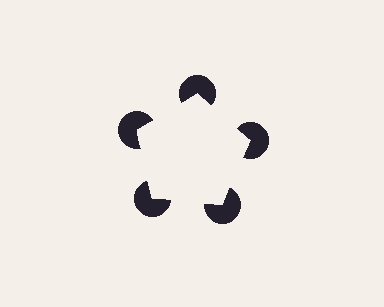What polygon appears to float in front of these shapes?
An illusory pentagon — its edges are inferred from the aligned wedge cuts in the pac-man discs, not physically drawn.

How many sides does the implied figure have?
5 sides.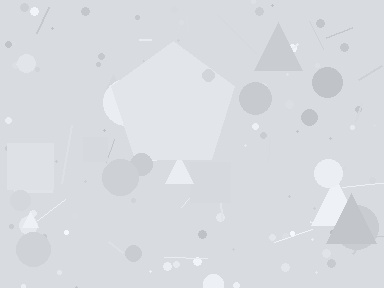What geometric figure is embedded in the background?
A pentagon is embedded in the background.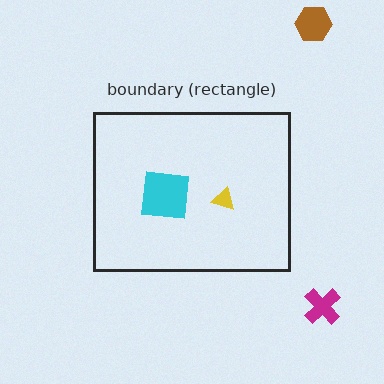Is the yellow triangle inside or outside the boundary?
Inside.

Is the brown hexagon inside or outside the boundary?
Outside.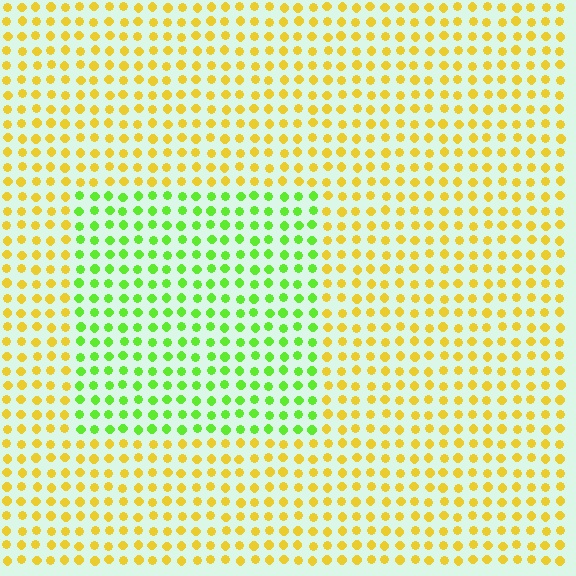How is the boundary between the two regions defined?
The boundary is defined purely by a slight shift in hue (about 55 degrees). Spacing, size, and orientation are identical on both sides.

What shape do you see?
I see a rectangle.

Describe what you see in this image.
The image is filled with small yellow elements in a uniform arrangement. A rectangle-shaped region is visible where the elements are tinted to a slightly different hue, forming a subtle color boundary.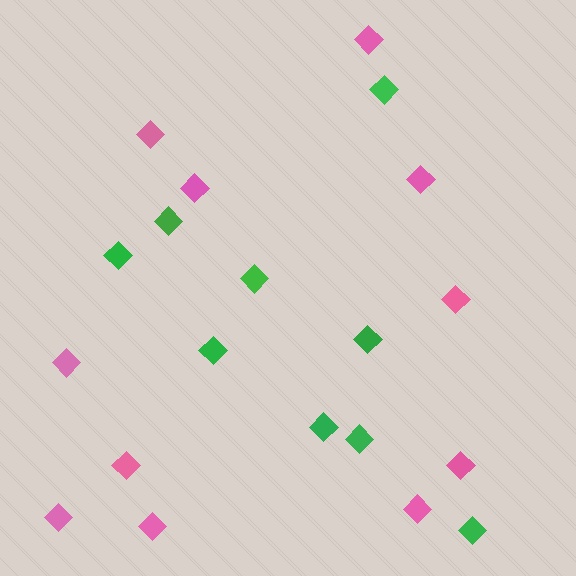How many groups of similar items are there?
There are 2 groups: one group of pink diamonds (11) and one group of green diamonds (9).